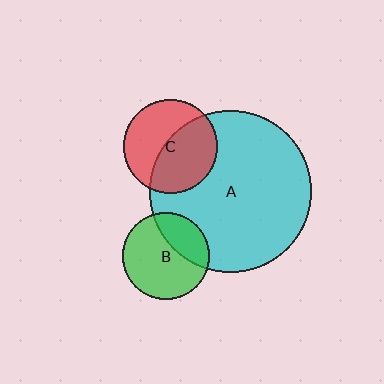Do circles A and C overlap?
Yes.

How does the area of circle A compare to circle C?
Approximately 3.0 times.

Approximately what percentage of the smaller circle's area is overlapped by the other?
Approximately 50%.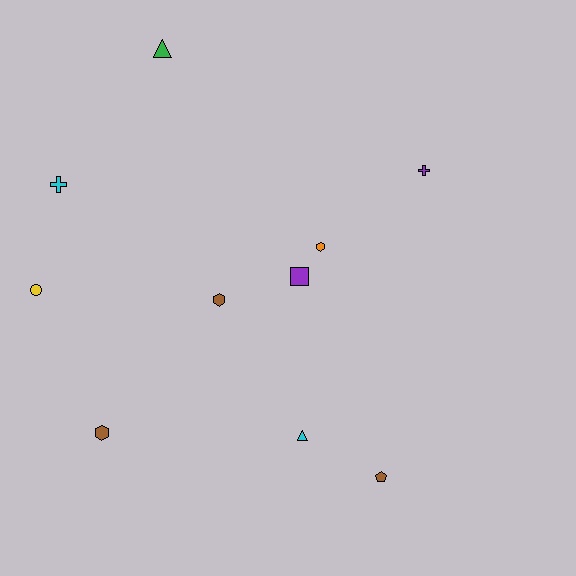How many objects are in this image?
There are 10 objects.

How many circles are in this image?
There is 1 circle.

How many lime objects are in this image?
There are no lime objects.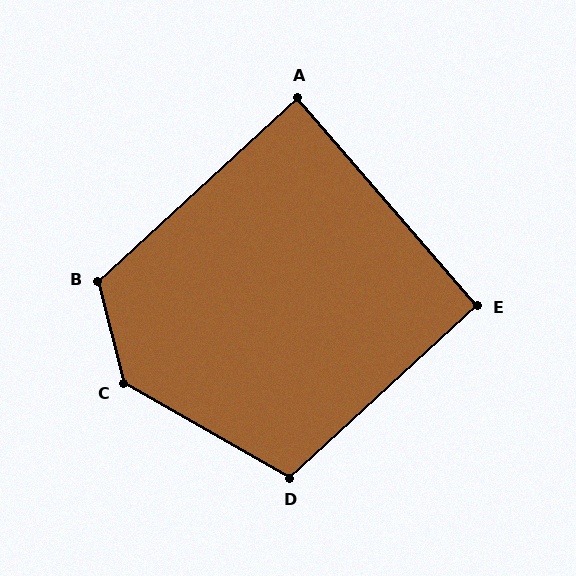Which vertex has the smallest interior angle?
A, at approximately 88 degrees.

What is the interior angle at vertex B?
Approximately 119 degrees (obtuse).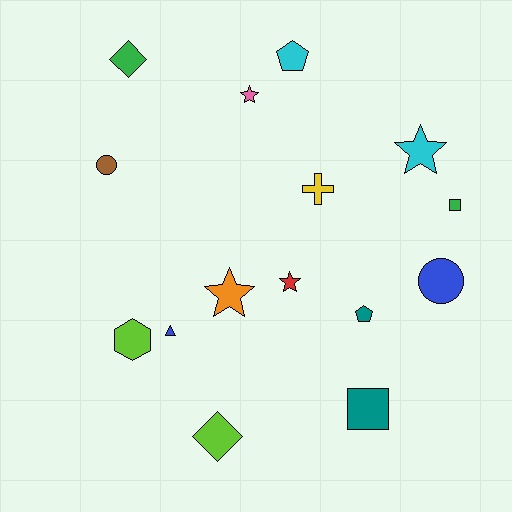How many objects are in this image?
There are 15 objects.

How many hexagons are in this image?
There is 1 hexagon.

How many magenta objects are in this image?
There are no magenta objects.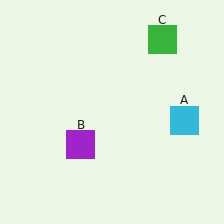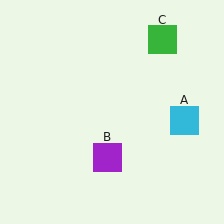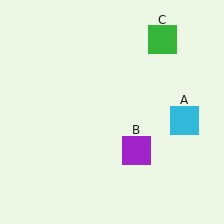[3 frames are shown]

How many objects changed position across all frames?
1 object changed position: purple square (object B).